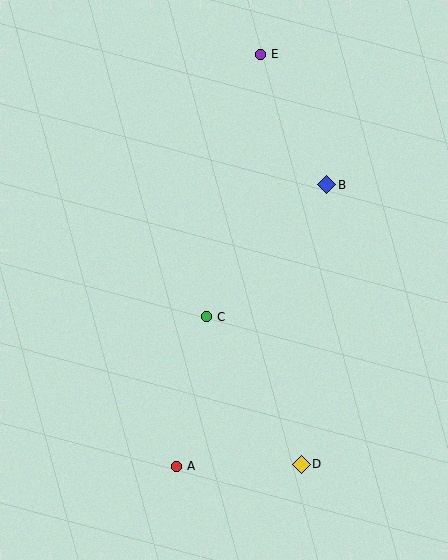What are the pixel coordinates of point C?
Point C is at (206, 317).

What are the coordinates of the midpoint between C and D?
The midpoint between C and D is at (254, 391).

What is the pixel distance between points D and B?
The distance between D and B is 281 pixels.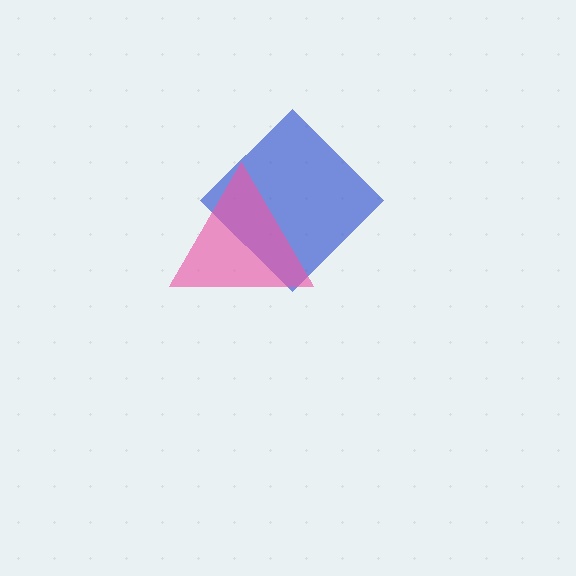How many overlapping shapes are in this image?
There are 2 overlapping shapes in the image.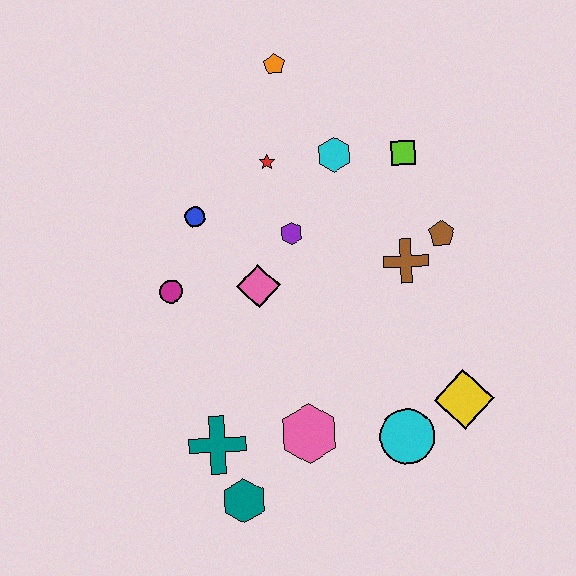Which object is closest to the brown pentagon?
The brown cross is closest to the brown pentagon.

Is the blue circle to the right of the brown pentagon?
No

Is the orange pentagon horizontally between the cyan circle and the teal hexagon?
Yes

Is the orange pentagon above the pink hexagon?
Yes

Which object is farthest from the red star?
The teal hexagon is farthest from the red star.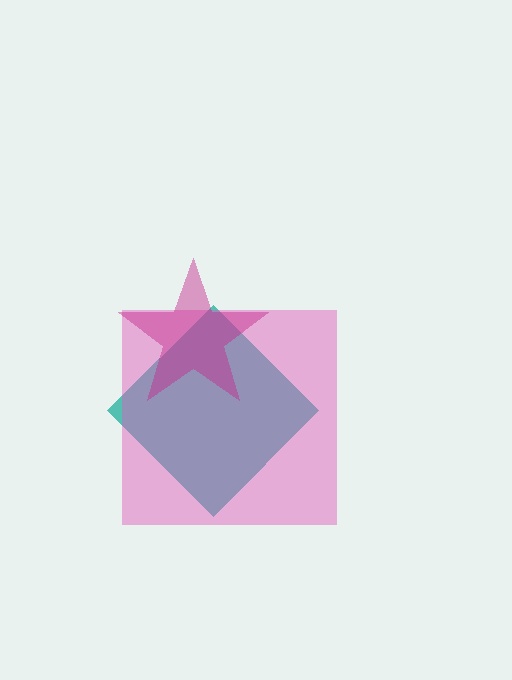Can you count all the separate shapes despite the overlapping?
Yes, there are 3 separate shapes.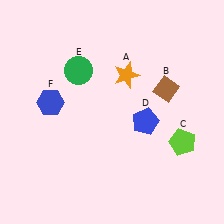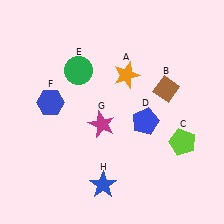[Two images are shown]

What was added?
A magenta star (G), a blue star (H) were added in Image 2.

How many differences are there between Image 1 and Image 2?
There are 2 differences between the two images.